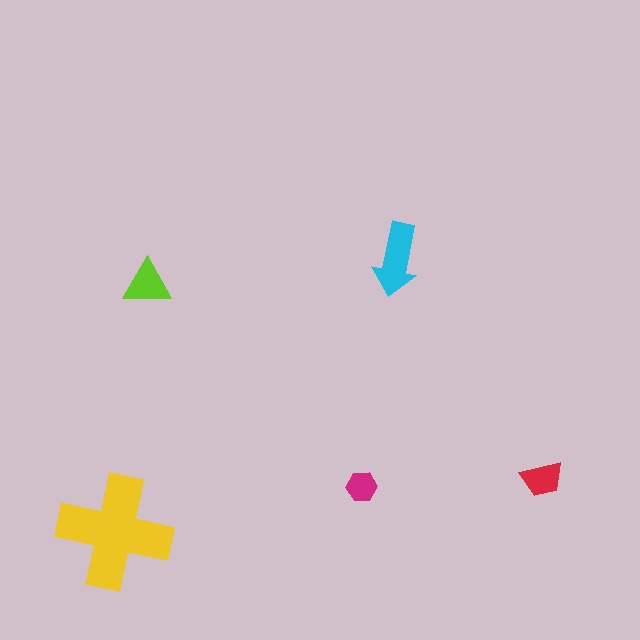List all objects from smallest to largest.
The magenta hexagon, the red trapezoid, the lime triangle, the cyan arrow, the yellow cross.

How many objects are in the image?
There are 5 objects in the image.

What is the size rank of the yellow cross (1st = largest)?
1st.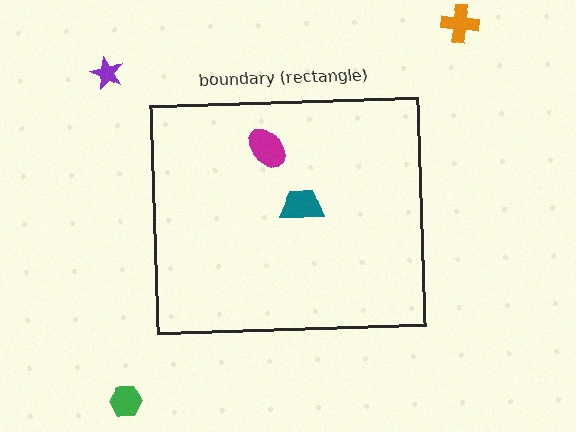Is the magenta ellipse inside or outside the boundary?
Inside.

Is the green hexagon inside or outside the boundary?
Outside.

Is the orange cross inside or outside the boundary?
Outside.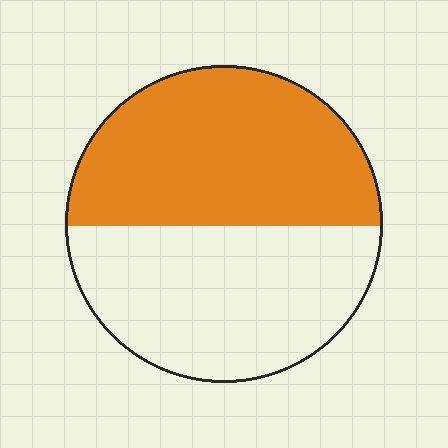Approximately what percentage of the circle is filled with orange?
Approximately 50%.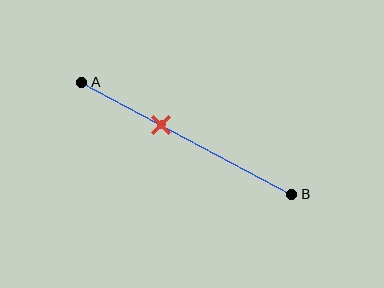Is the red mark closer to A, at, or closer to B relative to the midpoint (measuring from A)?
The red mark is closer to point A than the midpoint of segment AB.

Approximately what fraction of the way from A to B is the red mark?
The red mark is approximately 40% of the way from A to B.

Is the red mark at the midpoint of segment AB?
No, the mark is at about 40% from A, not at the 50% midpoint.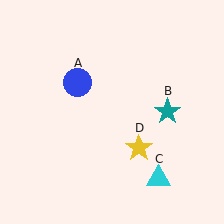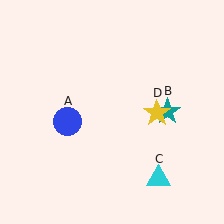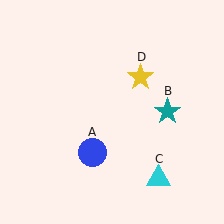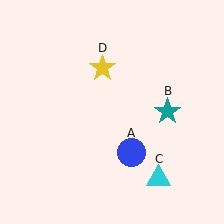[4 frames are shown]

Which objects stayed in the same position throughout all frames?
Teal star (object B) and cyan triangle (object C) remained stationary.